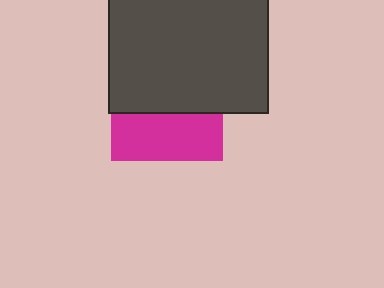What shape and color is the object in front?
The object in front is a dark gray square.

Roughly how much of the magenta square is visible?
A small part of it is visible (roughly 43%).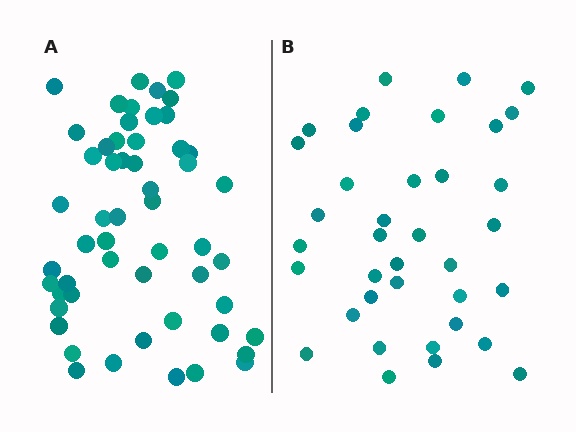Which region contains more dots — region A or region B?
Region A (the left region) has more dots.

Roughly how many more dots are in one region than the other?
Region A has approximately 15 more dots than region B.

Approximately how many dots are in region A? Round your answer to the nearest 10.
About 50 dots. (The exact count is 54, which rounds to 50.)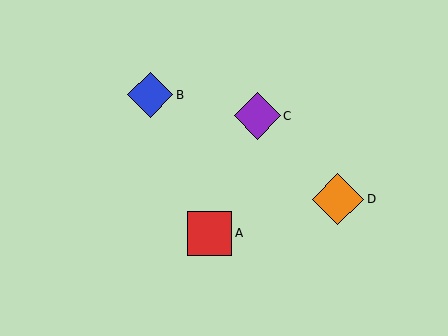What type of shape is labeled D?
Shape D is an orange diamond.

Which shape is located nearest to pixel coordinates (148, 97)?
The blue diamond (labeled B) at (150, 95) is nearest to that location.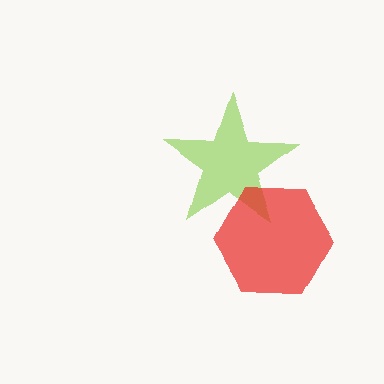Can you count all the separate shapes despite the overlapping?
Yes, there are 2 separate shapes.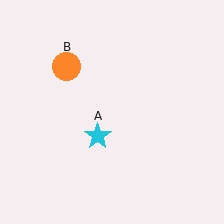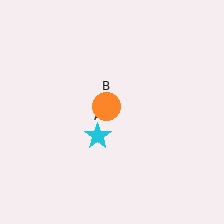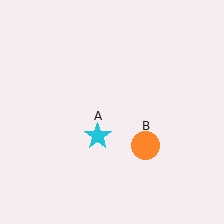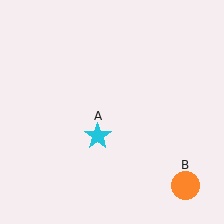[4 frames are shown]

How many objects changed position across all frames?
1 object changed position: orange circle (object B).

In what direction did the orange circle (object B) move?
The orange circle (object B) moved down and to the right.